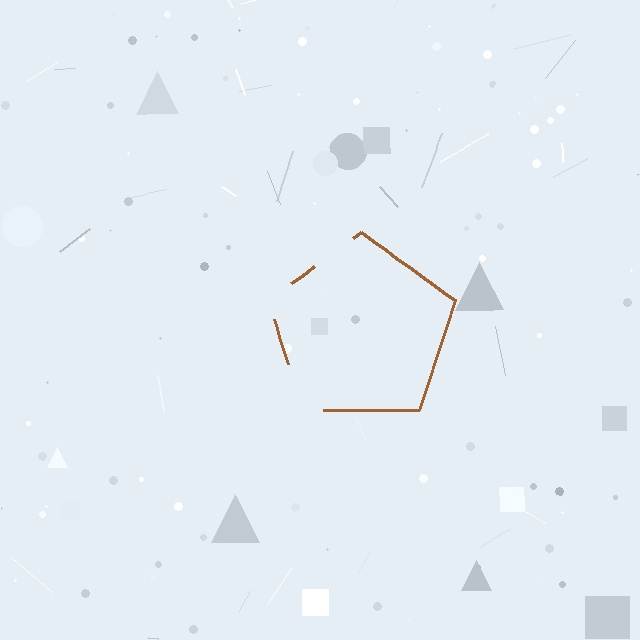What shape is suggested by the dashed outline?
The dashed outline suggests a pentagon.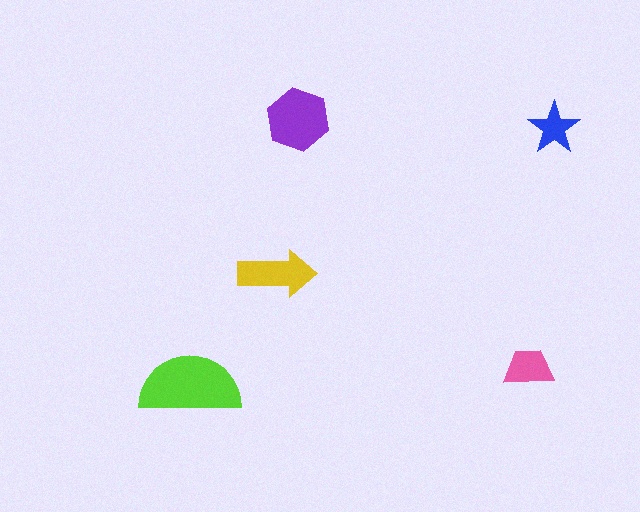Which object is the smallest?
The blue star.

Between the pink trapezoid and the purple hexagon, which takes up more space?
The purple hexagon.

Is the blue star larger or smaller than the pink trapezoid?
Smaller.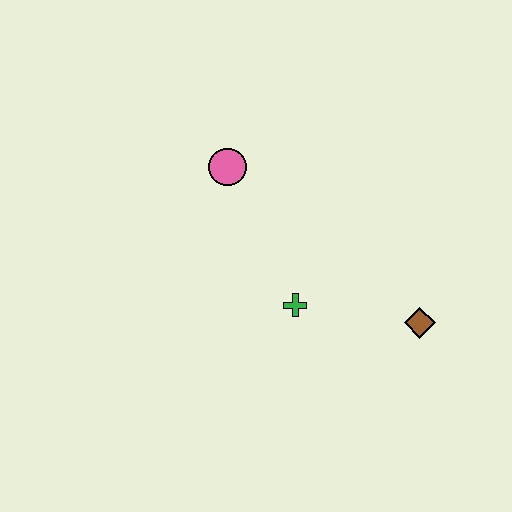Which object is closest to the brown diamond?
The green cross is closest to the brown diamond.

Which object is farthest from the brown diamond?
The pink circle is farthest from the brown diamond.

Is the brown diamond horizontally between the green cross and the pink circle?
No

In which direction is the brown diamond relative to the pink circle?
The brown diamond is to the right of the pink circle.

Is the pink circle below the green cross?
No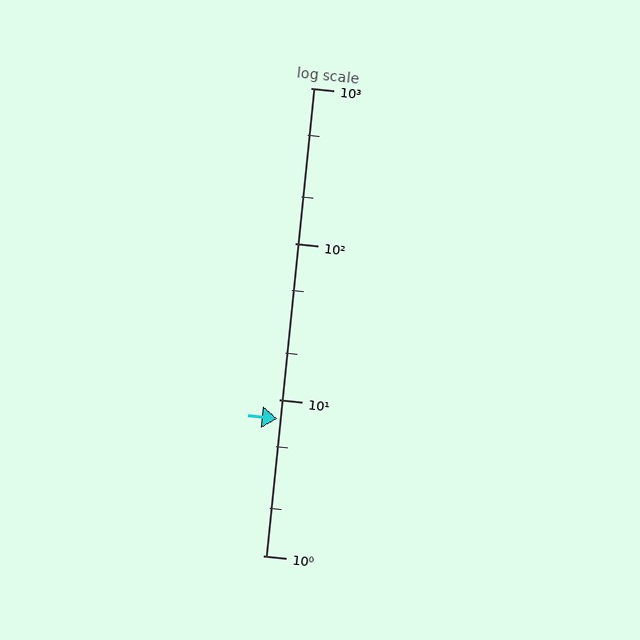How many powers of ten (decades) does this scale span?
The scale spans 3 decades, from 1 to 1000.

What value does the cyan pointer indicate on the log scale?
The pointer indicates approximately 7.6.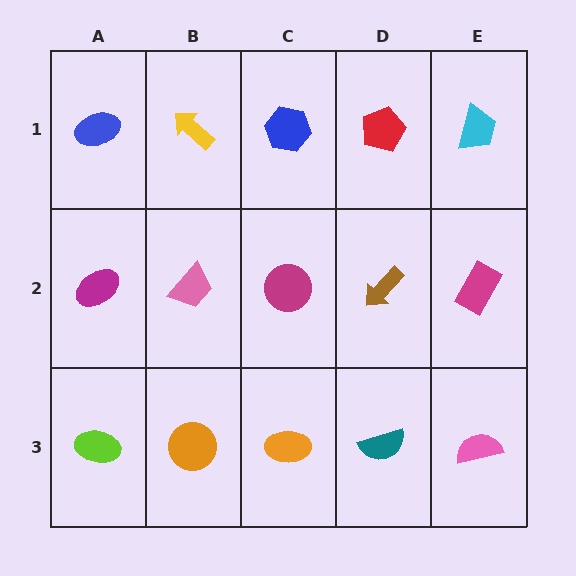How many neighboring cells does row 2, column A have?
3.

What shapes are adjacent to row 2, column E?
A cyan trapezoid (row 1, column E), a pink semicircle (row 3, column E), a brown arrow (row 2, column D).